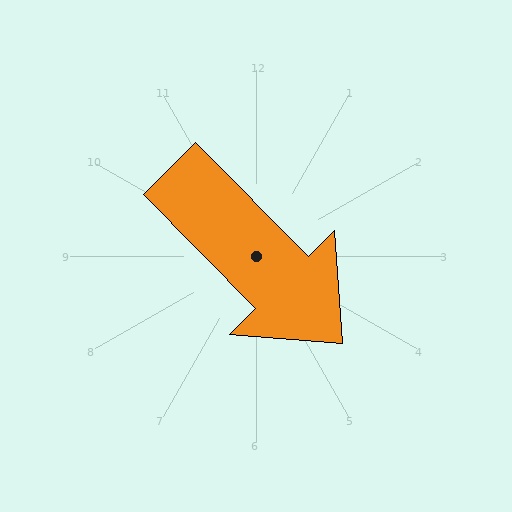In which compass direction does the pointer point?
Southeast.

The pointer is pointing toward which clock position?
Roughly 5 o'clock.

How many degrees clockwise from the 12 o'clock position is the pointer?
Approximately 135 degrees.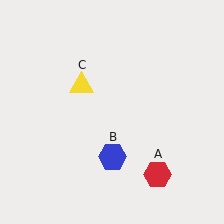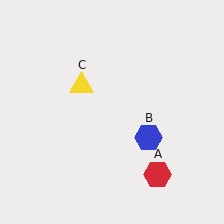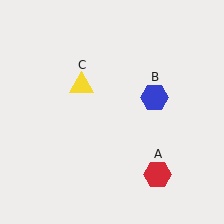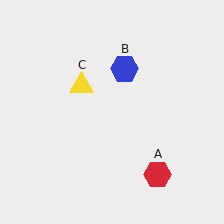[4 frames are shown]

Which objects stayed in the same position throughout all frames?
Red hexagon (object A) and yellow triangle (object C) remained stationary.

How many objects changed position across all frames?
1 object changed position: blue hexagon (object B).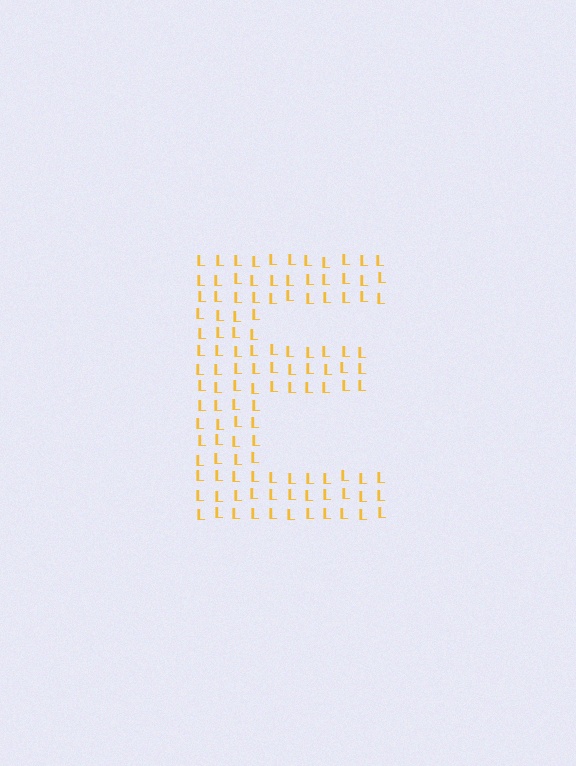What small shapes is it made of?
It is made of small letter L's.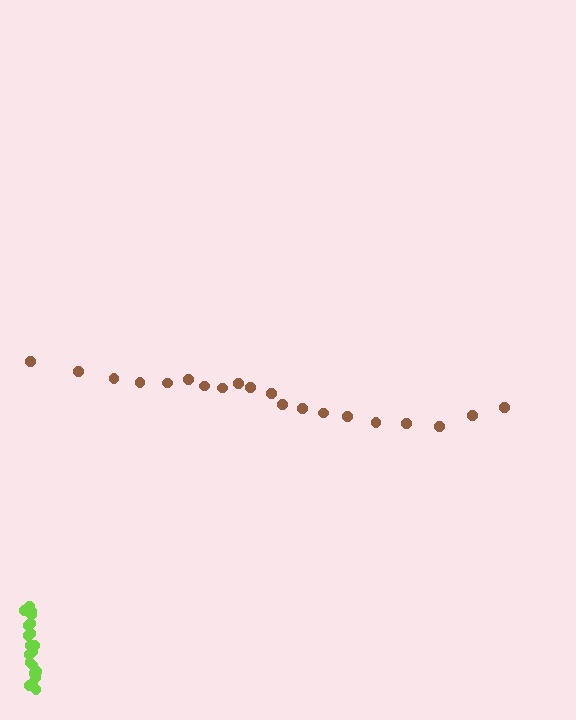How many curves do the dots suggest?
There are 2 distinct paths.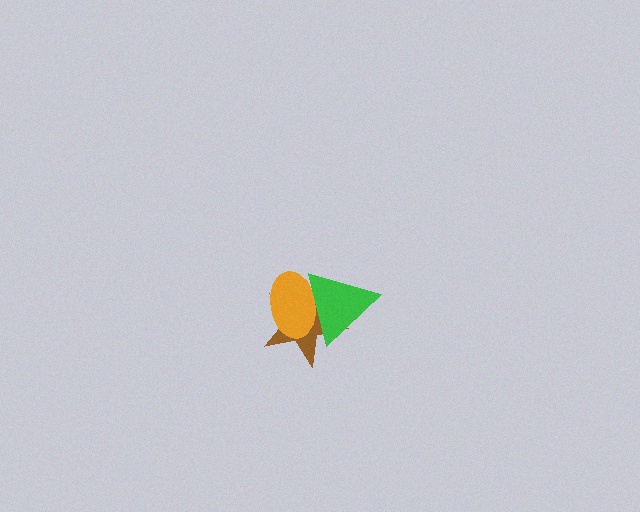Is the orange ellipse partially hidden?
Yes, it is partially covered by another shape.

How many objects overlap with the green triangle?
2 objects overlap with the green triangle.